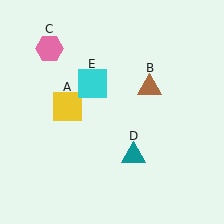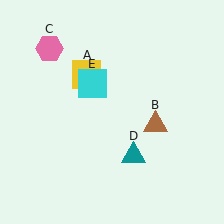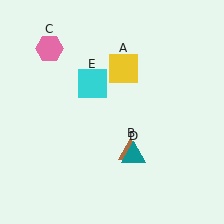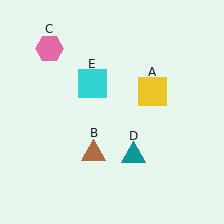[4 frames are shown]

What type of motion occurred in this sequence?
The yellow square (object A), brown triangle (object B) rotated clockwise around the center of the scene.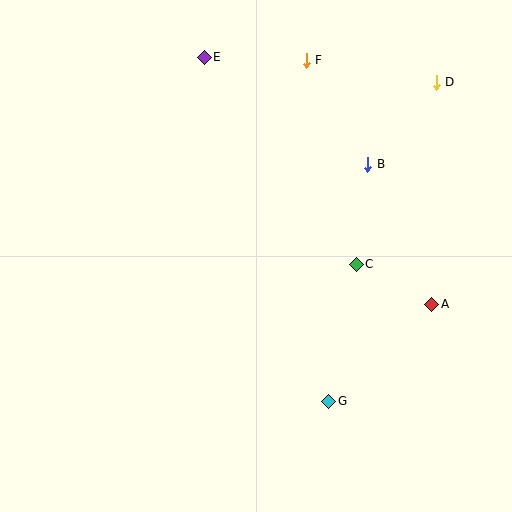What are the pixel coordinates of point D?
Point D is at (436, 82).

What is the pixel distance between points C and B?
The distance between C and B is 100 pixels.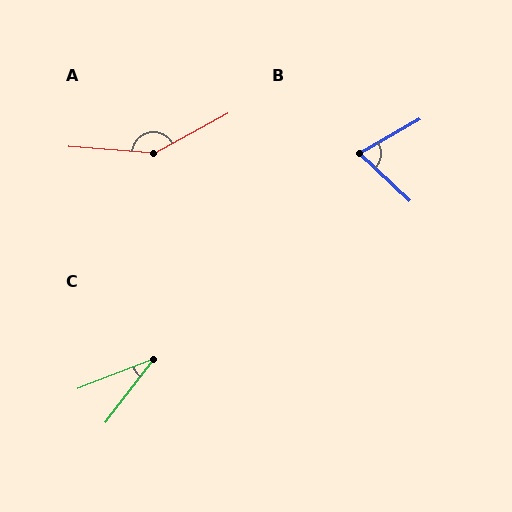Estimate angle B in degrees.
Approximately 73 degrees.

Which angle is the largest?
A, at approximately 147 degrees.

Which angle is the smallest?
C, at approximately 31 degrees.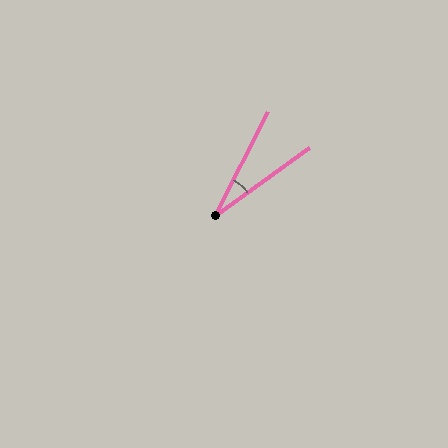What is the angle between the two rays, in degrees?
Approximately 27 degrees.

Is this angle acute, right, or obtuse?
It is acute.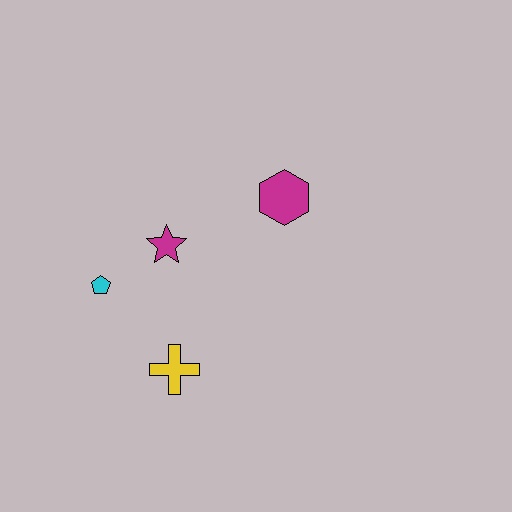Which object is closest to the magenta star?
The cyan pentagon is closest to the magenta star.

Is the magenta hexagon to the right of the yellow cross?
Yes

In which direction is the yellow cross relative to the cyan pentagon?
The yellow cross is below the cyan pentagon.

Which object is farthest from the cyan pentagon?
The magenta hexagon is farthest from the cyan pentagon.